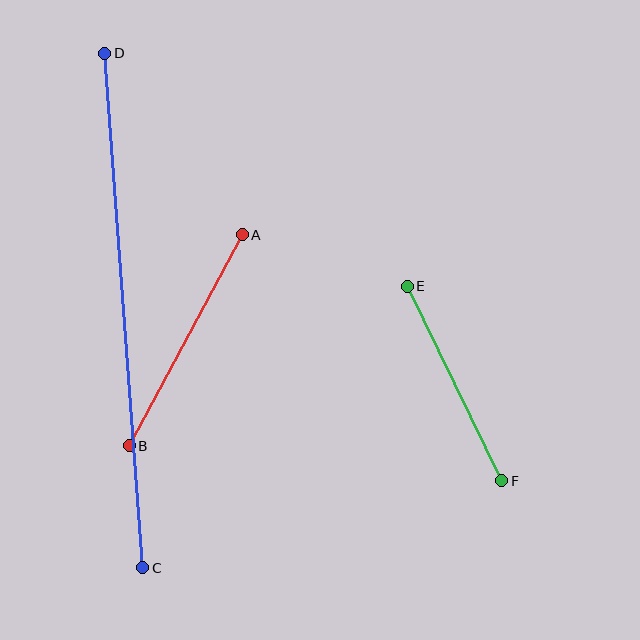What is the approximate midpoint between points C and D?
The midpoint is at approximately (124, 311) pixels.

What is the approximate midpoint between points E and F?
The midpoint is at approximately (454, 383) pixels.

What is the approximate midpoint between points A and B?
The midpoint is at approximately (186, 340) pixels.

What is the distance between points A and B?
The distance is approximately 240 pixels.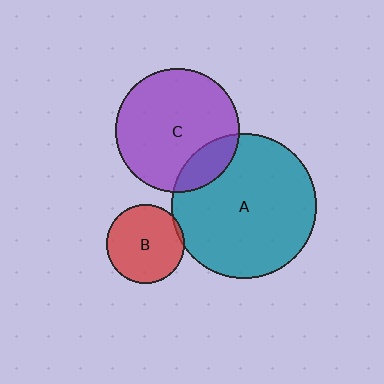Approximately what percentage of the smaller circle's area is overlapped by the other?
Approximately 5%.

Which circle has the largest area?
Circle A (teal).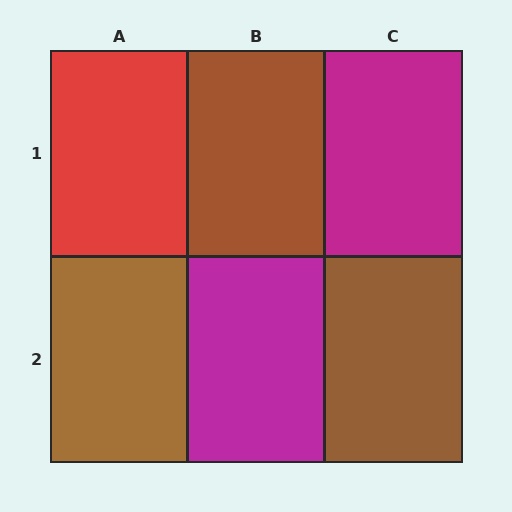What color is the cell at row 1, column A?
Red.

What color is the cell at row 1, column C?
Magenta.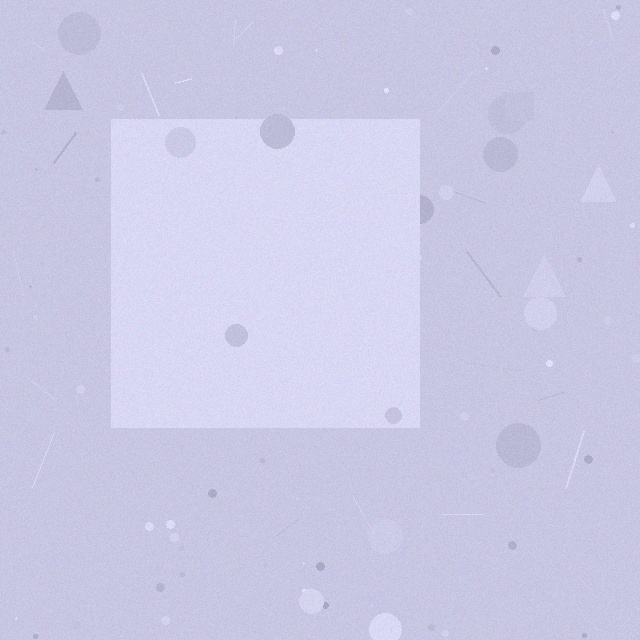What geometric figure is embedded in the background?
A square is embedded in the background.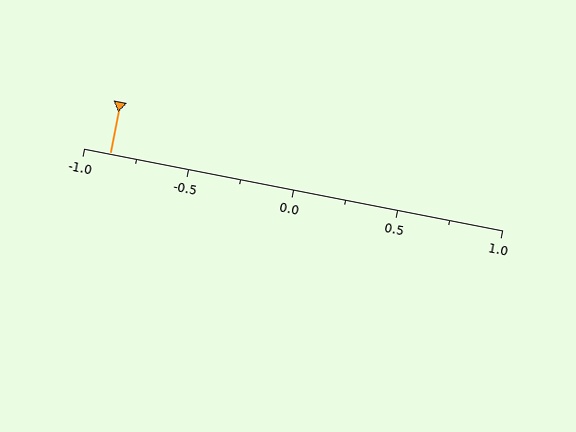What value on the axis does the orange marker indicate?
The marker indicates approximately -0.88.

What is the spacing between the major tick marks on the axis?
The major ticks are spaced 0.5 apart.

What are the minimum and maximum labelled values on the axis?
The axis runs from -1.0 to 1.0.